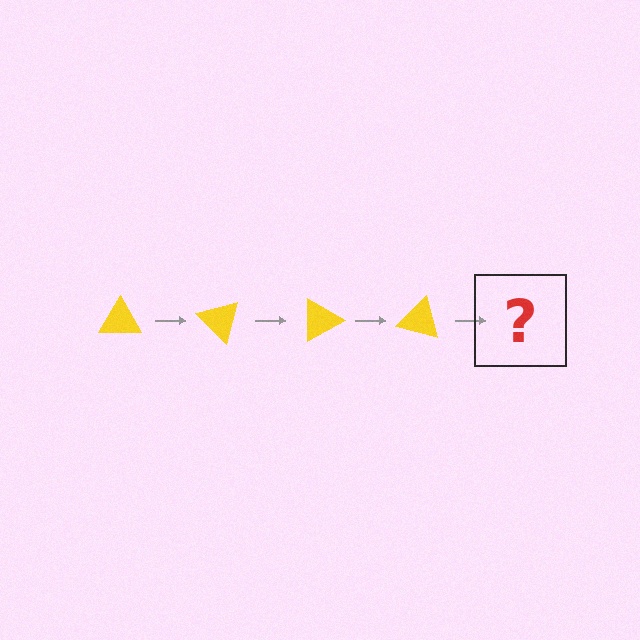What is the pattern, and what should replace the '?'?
The pattern is that the triangle rotates 45 degrees each step. The '?' should be a yellow triangle rotated 180 degrees.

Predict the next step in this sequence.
The next step is a yellow triangle rotated 180 degrees.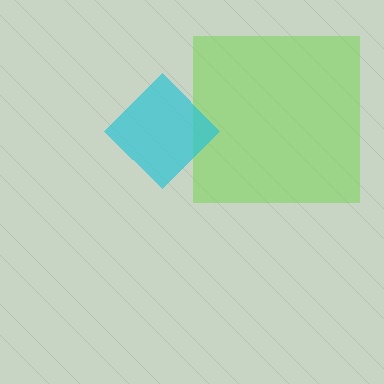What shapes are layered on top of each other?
The layered shapes are: a lime square, a cyan diamond.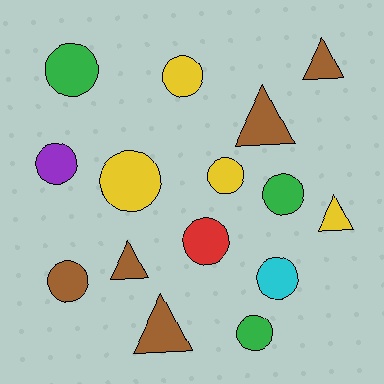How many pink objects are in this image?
There are no pink objects.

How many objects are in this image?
There are 15 objects.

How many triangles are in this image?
There are 5 triangles.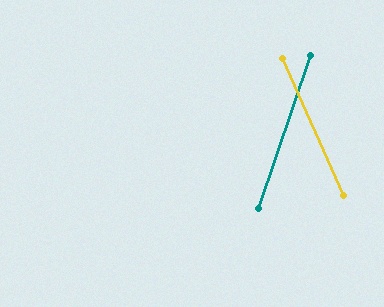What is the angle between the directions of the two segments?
Approximately 43 degrees.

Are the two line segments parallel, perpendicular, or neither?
Neither parallel nor perpendicular — they differ by about 43°.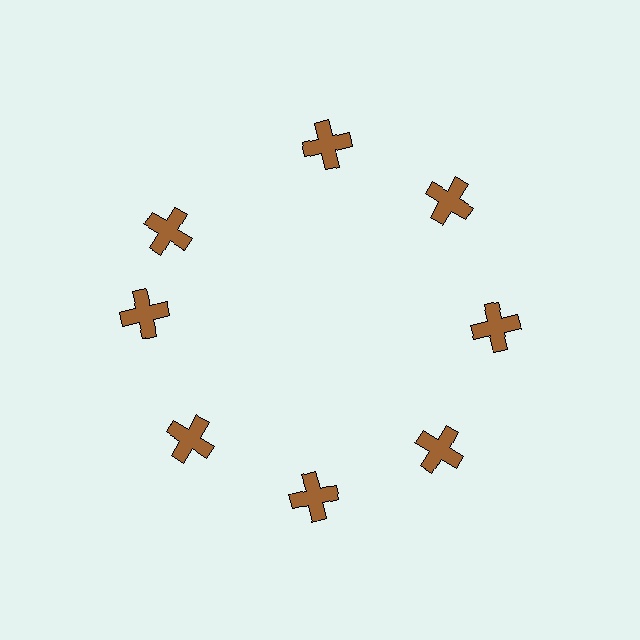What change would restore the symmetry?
The symmetry would be restored by rotating it back into even spacing with its neighbors so that all 8 crosses sit at equal angles and equal distance from the center.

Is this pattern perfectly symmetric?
No. The 8 brown crosses are arranged in a ring, but one element near the 10 o'clock position is rotated out of alignment along the ring, breaking the 8-fold rotational symmetry.